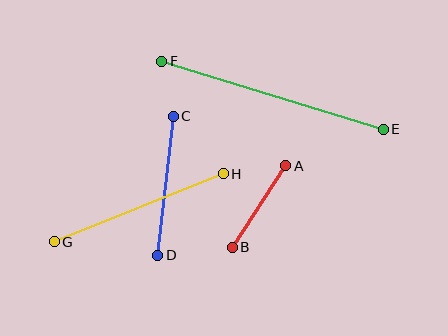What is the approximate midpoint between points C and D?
The midpoint is at approximately (166, 186) pixels.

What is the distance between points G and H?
The distance is approximately 182 pixels.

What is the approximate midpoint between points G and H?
The midpoint is at approximately (139, 208) pixels.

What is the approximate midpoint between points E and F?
The midpoint is at approximately (273, 95) pixels.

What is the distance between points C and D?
The distance is approximately 140 pixels.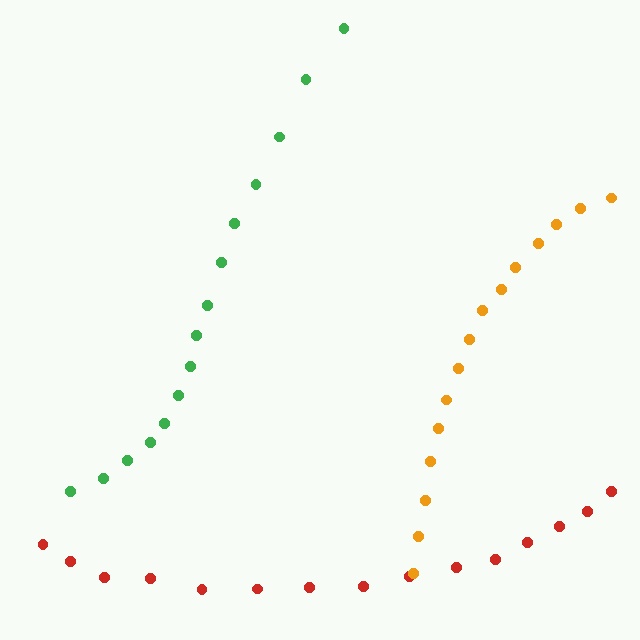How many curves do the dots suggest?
There are 3 distinct paths.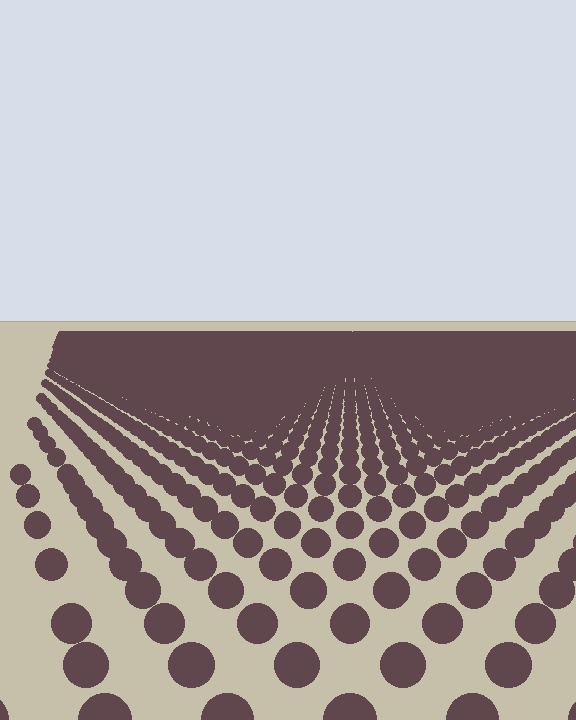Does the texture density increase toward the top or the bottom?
Density increases toward the top.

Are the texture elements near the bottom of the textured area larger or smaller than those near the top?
Larger. Near the bottom, elements are closer to the viewer and appear at a bigger on-screen size.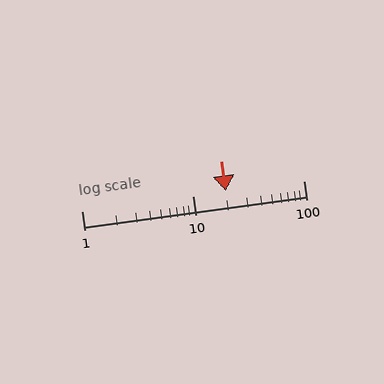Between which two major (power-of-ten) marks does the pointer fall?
The pointer is between 10 and 100.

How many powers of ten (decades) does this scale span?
The scale spans 2 decades, from 1 to 100.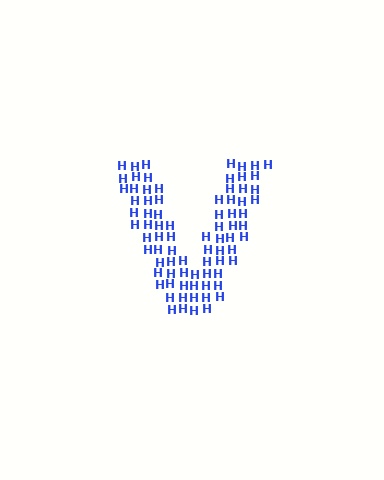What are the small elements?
The small elements are letter H's.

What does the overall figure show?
The overall figure shows the letter V.